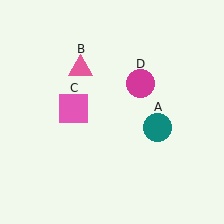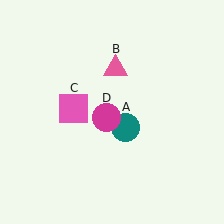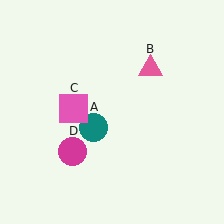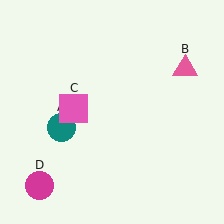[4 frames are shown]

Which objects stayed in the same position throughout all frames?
Pink square (object C) remained stationary.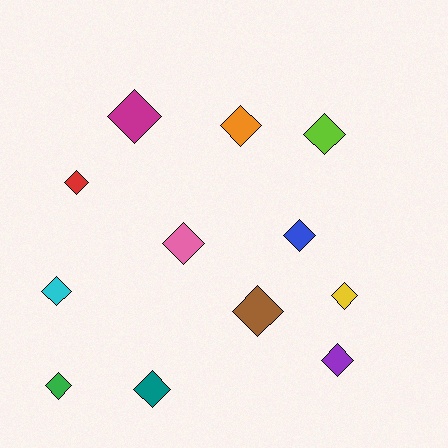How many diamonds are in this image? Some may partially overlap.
There are 12 diamonds.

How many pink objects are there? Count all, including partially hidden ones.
There is 1 pink object.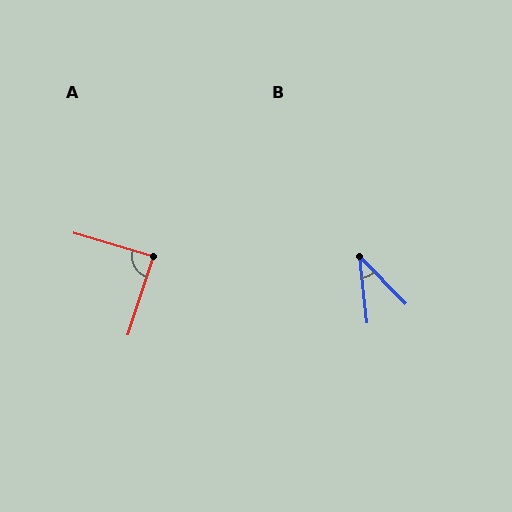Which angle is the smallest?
B, at approximately 38 degrees.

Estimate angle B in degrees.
Approximately 38 degrees.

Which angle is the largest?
A, at approximately 89 degrees.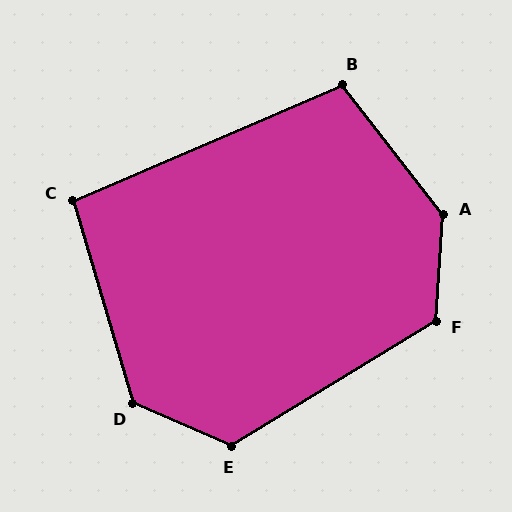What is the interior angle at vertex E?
Approximately 125 degrees (obtuse).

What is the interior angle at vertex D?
Approximately 130 degrees (obtuse).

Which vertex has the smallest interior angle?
C, at approximately 97 degrees.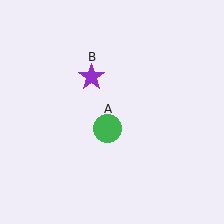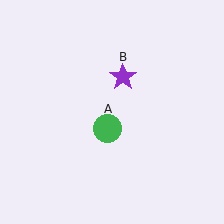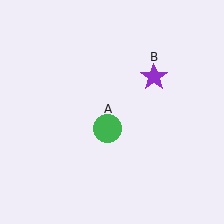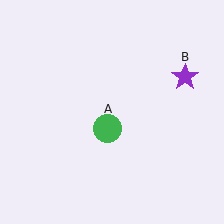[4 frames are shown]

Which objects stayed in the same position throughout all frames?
Green circle (object A) remained stationary.